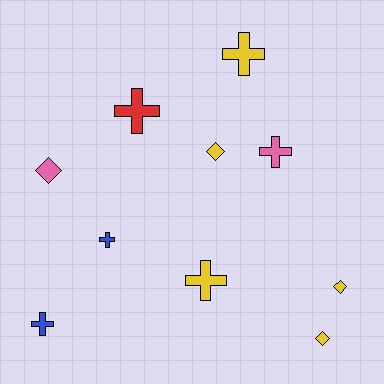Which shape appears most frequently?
Cross, with 6 objects.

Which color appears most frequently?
Yellow, with 5 objects.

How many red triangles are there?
There are no red triangles.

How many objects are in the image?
There are 10 objects.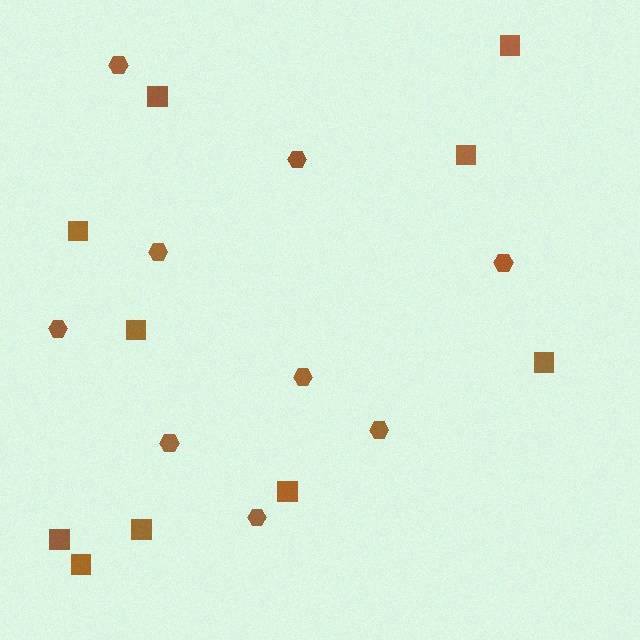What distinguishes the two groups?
There are 2 groups: one group of hexagons (9) and one group of squares (10).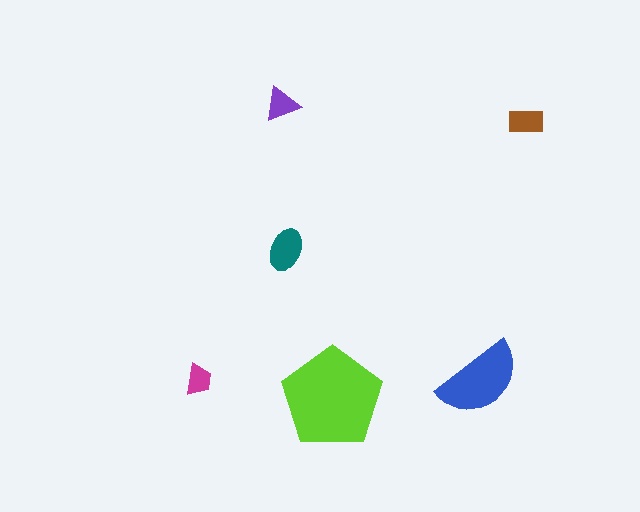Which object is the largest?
The lime pentagon.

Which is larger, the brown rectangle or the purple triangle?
The brown rectangle.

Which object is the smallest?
The magenta trapezoid.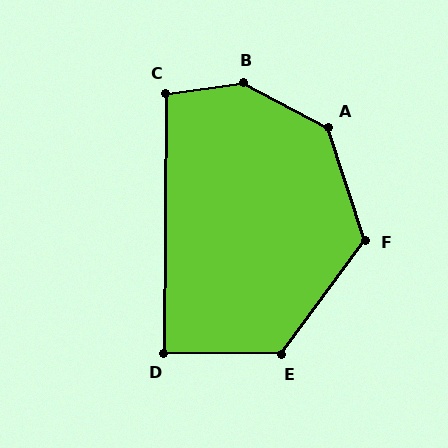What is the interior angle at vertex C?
Approximately 99 degrees (obtuse).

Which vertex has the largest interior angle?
B, at approximately 144 degrees.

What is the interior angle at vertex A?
Approximately 136 degrees (obtuse).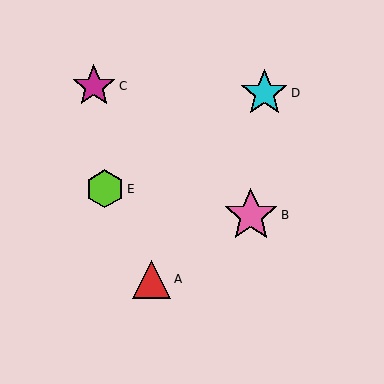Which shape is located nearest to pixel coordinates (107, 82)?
The magenta star (labeled C) at (94, 86) is nearest to that location.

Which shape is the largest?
The pink star (labeled B) is the largest.